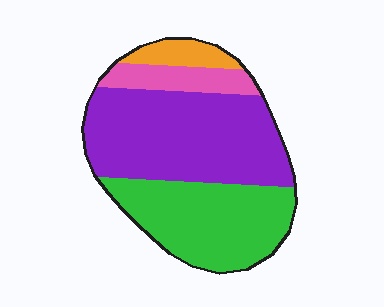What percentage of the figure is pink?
Pink takes up about one tenth (1/10) of the figure.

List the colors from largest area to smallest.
From largest to smallest: purple, green, pink, orange.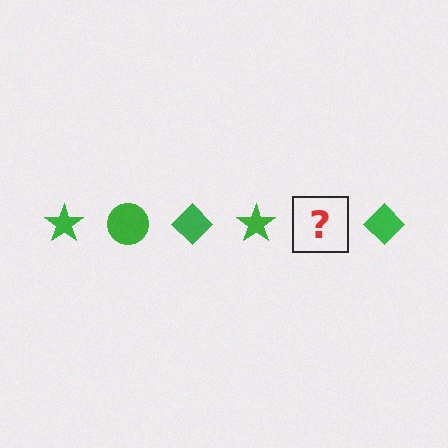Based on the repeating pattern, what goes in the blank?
The blank should be a green circle.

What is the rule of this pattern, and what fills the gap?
The rule is that the pattern cycles through star, circle, diamond shapes in green. The gap should be filled with a green circle.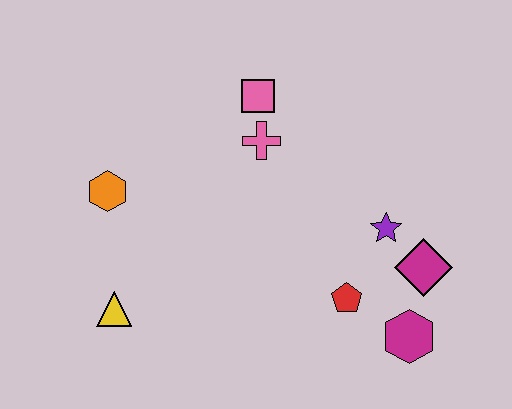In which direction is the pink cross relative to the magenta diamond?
The pink cross is to the left of the magenta diamond.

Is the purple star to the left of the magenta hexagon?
Yes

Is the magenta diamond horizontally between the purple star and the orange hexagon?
No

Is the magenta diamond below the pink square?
Yes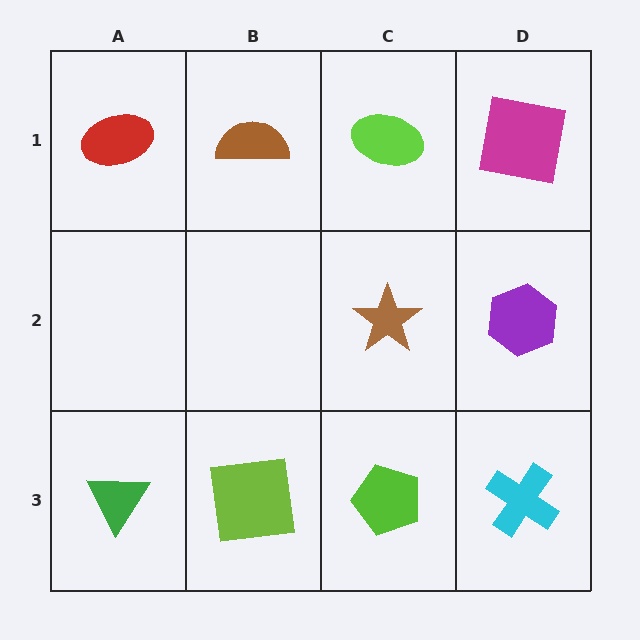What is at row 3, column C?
A lime pentagon.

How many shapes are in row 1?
4 shapes.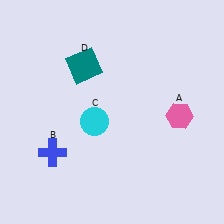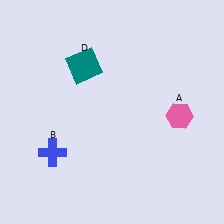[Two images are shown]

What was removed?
The cyan circle (C) was removed in Image 2.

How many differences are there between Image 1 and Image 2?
There is 1 difference between the two images.